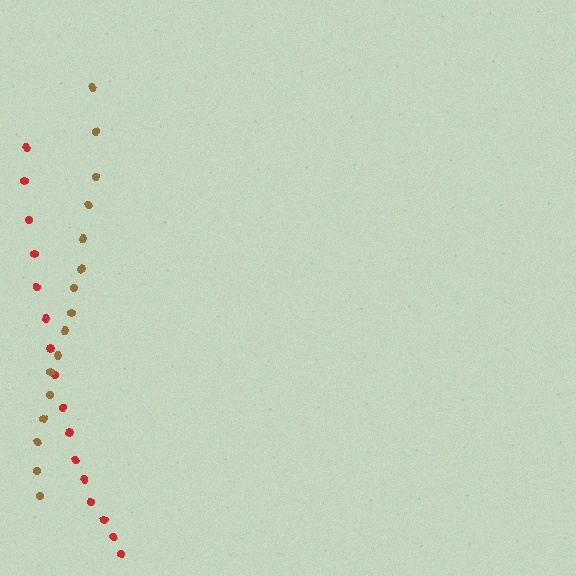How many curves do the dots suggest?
There are 2 distinct paths.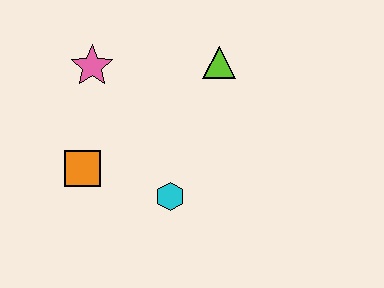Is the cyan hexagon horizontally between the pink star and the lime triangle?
Yes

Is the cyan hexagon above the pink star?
No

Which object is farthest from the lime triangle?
The orange square is farthest from the lime triangle.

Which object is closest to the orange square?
The cyan hexagon is closest to the orange square.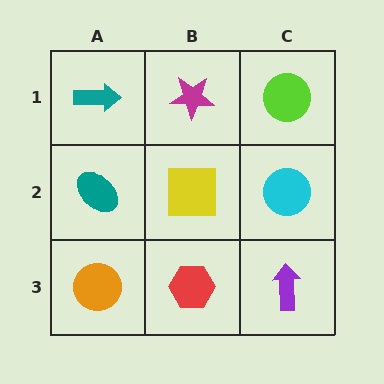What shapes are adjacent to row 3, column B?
A yellow square (row 2, column B), an orange circle (row 3, column A), a purple arrow (row 3, column C).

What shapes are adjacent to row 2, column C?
A lime circle (row 1, column C), a purple arrow (row 3, column C), a yellow square (row 2, column B).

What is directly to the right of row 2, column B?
A cyan circle.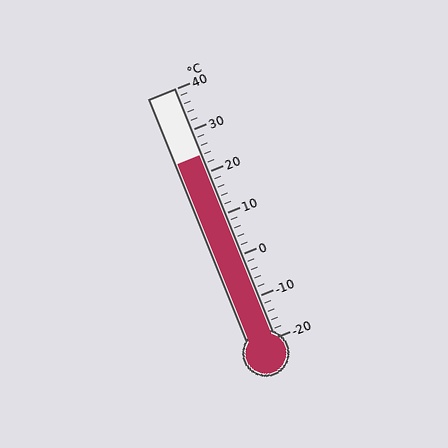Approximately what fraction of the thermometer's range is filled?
The thermometer is filled to approximately 75% of its range.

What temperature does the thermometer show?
The thermometer shows approximately 24°C.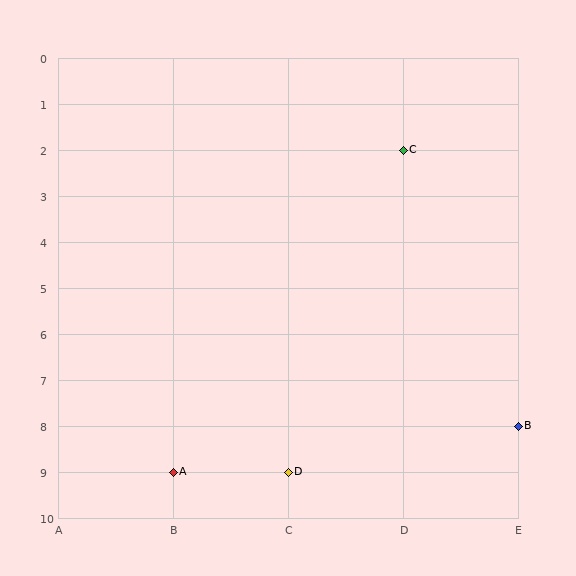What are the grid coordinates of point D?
Point D is at grid coordinates (C, 9).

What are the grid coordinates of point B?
Point B is at grid coordinates (E, 8).